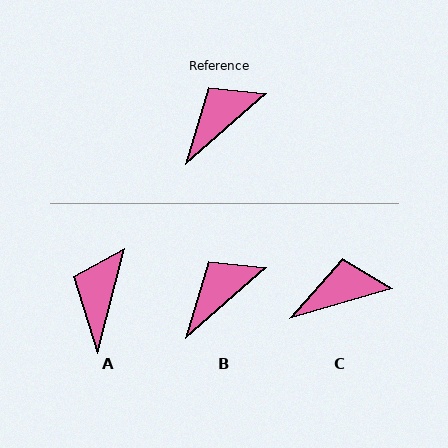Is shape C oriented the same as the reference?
No, it is off by about 25 degrees.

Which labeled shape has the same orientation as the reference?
B.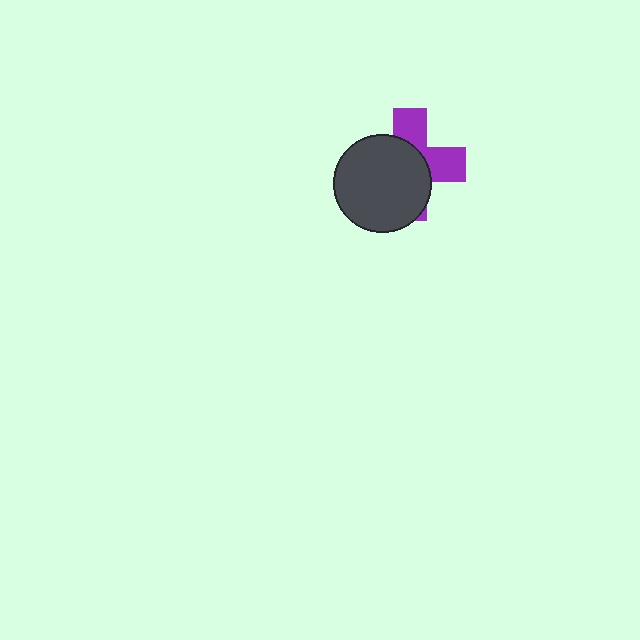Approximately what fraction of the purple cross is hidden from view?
Roughly 60% of the purple cross is hidden behind the dark gray circle.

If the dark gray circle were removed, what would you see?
You would see the complete purple cross.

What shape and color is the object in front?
The object in front is a dark gray circle.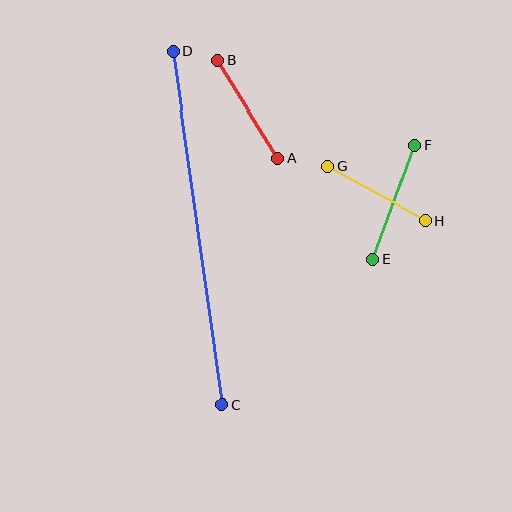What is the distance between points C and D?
The distance is approximately 357 pixels.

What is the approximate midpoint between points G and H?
The midpoint is at approximately (377, 193) pixels.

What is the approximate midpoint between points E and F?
The midpoint is at approximately (394, 202) pixels.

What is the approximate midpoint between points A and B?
The midpoint is at approximately (248, 109) pixels.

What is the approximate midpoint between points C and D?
The midpoint is at approximately (198, 228) pixels.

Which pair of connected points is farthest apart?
Points C and D are farthest apart.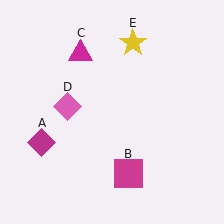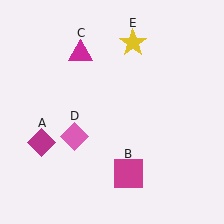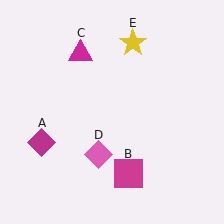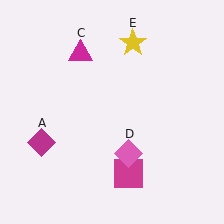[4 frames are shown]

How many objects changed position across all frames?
1 object changed position: pink diamond (object D).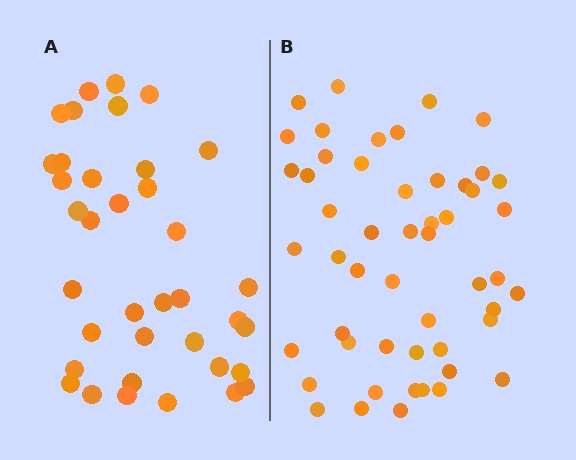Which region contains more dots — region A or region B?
Region B (the right region) has more dots.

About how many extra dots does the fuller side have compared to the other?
Region B has approximately 15 more dots than region A.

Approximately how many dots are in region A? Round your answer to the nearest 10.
About 40 dots. (The exact count is 37, which rounds to 40.)